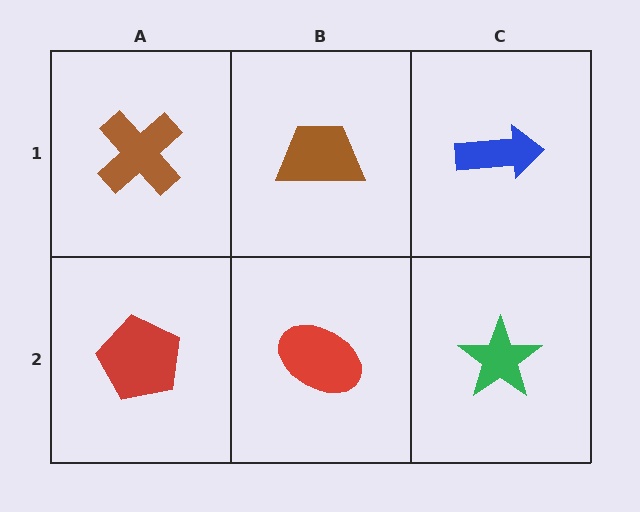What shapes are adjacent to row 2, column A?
A brown cross (row 1, column A), a red ellipse (row 2, column B).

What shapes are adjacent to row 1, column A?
A red pentagon (row 2, column A), a brown trapezoid (row 1, column B).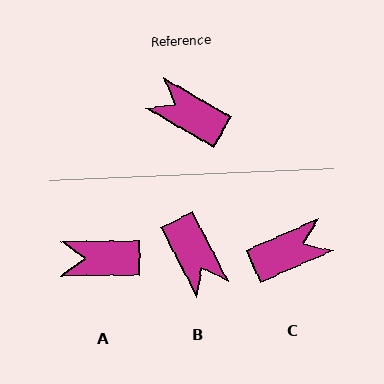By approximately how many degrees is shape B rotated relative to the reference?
Approximately 148 degrees counter-clockwise.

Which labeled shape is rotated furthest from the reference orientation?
B, about 148 degrees away.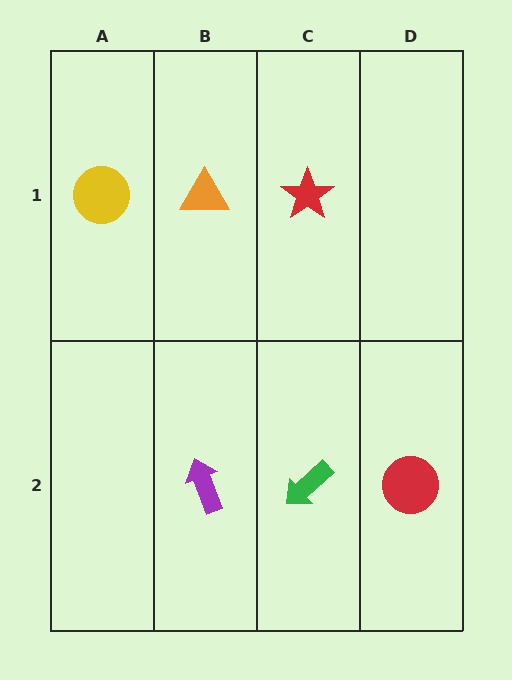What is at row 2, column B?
A purple arrow.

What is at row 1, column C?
A red star.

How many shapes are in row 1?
3 shapes.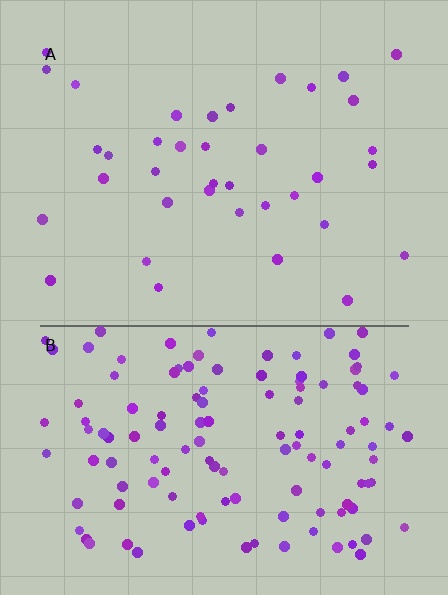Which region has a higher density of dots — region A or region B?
B (the bottom).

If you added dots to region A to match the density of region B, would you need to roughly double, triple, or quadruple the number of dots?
Approximately triple.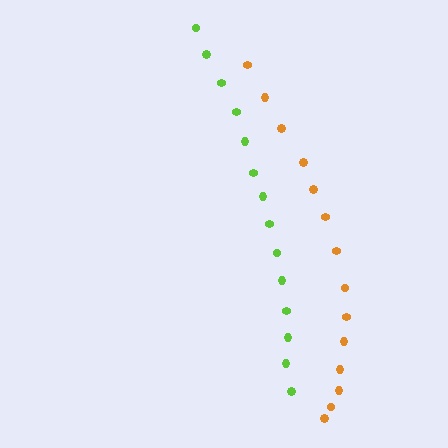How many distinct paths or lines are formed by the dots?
There are 2 distinct paths.